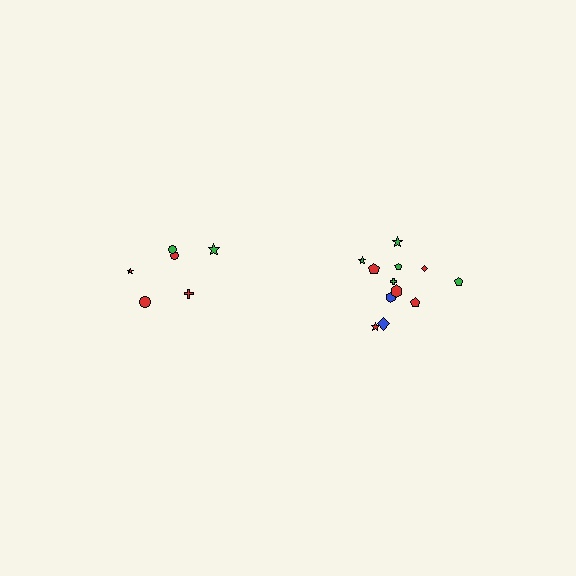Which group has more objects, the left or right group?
The right group.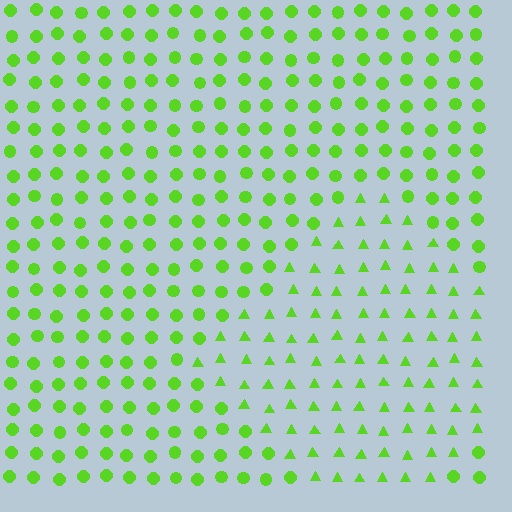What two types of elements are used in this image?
The image uses triangles inside the diamond region and circles outside it.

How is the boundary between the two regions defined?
The boundary is defined by a change in element shape: triangles inside vs. circles outside. All elements share the same color and spacing.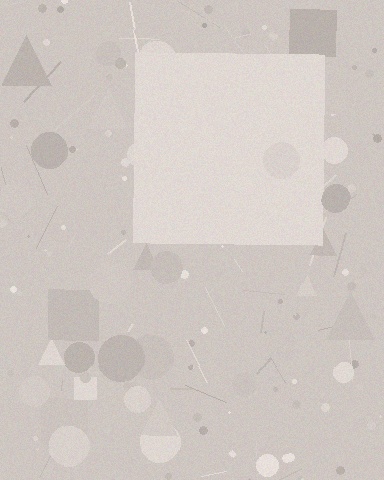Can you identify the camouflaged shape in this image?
The camouflaged shape is a square.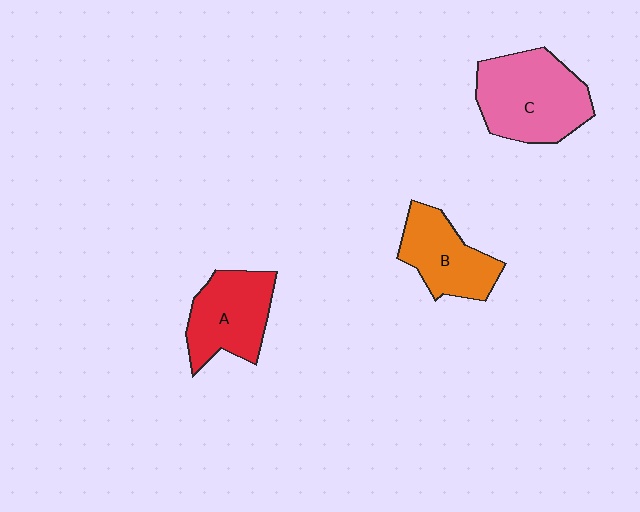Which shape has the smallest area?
Shape B (orange).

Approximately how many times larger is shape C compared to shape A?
Approximately 1.3 times.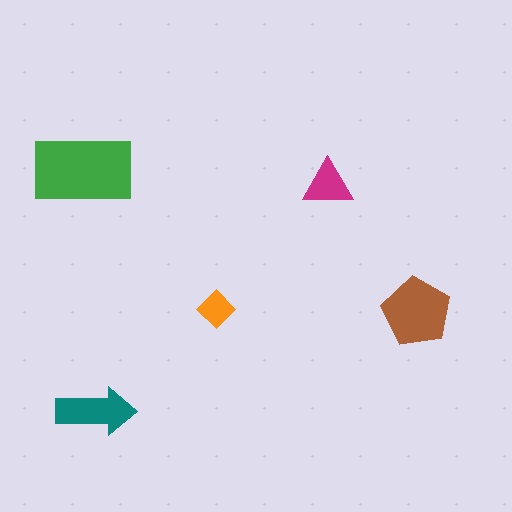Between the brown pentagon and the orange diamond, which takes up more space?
The brown pentagon.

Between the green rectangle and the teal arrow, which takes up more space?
The green rectangle.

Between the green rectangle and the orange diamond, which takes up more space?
The green rectangle.